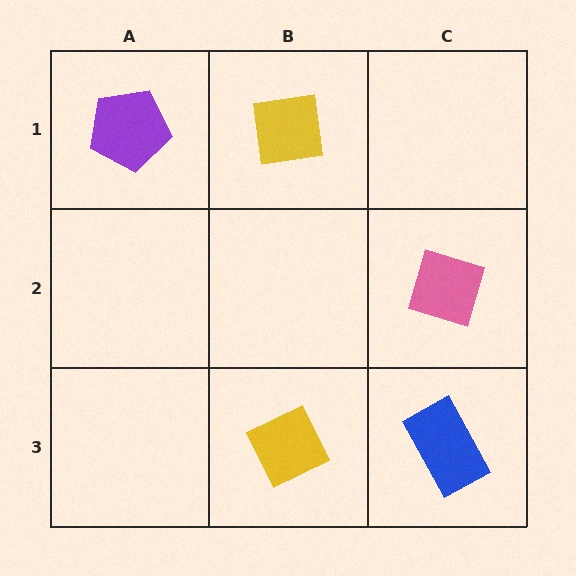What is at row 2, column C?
A pink diamond.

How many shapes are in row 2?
1 shape.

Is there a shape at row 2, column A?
No, that cell is empty.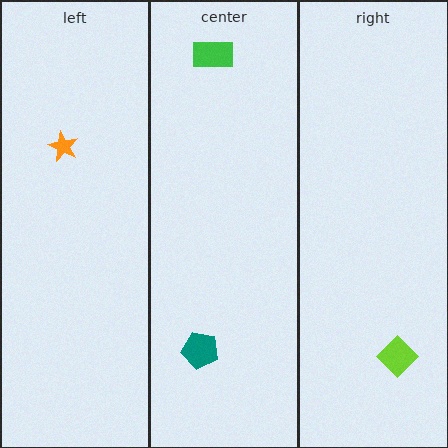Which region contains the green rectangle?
The center region.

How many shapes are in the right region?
1.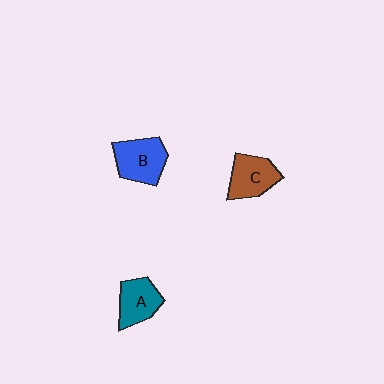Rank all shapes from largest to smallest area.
From largest to smallest: B (blue), C (brown), A (teal).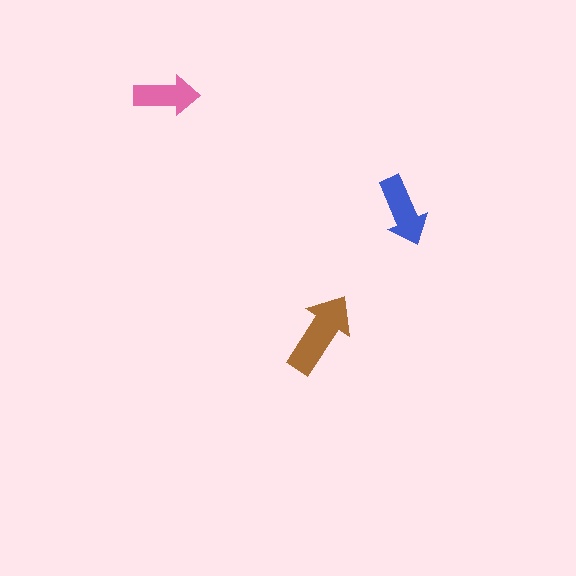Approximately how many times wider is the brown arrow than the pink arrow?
About 1.5 times wider.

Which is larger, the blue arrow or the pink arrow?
The blue one.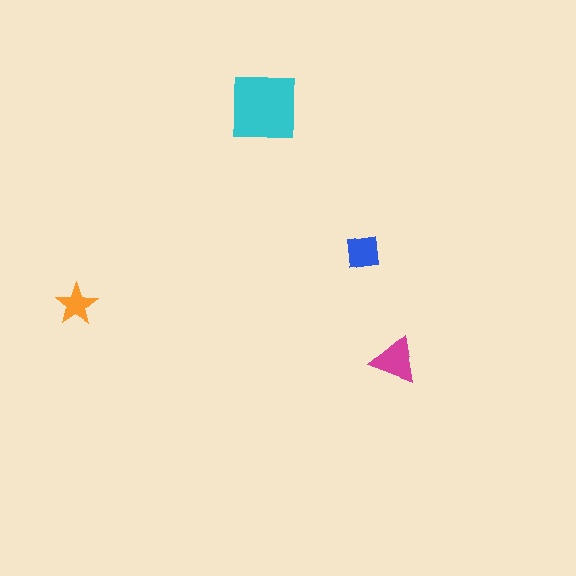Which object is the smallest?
The orange star.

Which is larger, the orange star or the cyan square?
The cyan square.